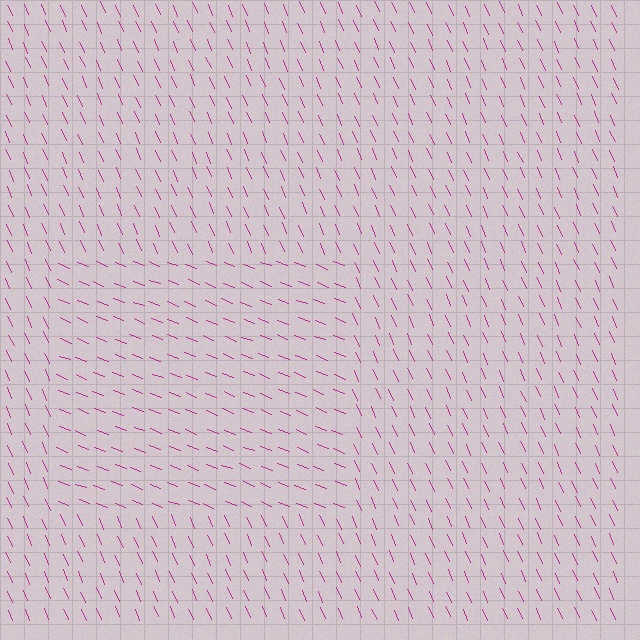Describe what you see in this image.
The image is filled with small magenta line segments. A rectangle region in the image has lines oriented differently from the surrounding lines, creating a visible texture boundary.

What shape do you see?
I see a rectangle.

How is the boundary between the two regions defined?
The boundary is defined purely by a change in line orientation (approximately 45 degrees difference). All lines are the same color and thickness.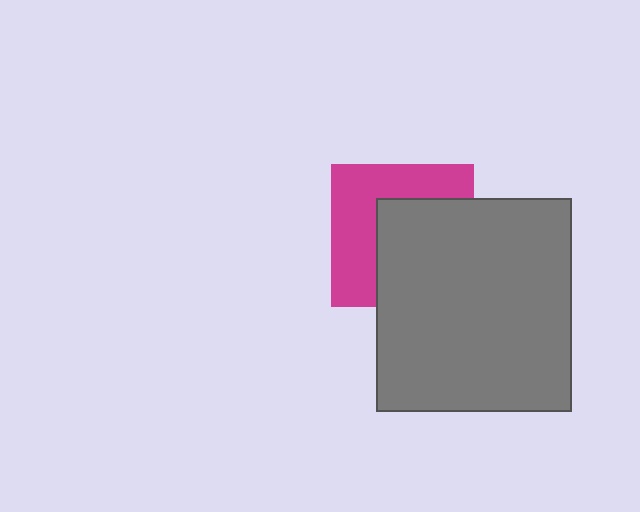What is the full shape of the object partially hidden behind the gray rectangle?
The partially hidden object is a magenta square.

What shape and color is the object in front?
The object in front is a gray rectangle.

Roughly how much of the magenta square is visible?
About half of it is visible (roughly 47%).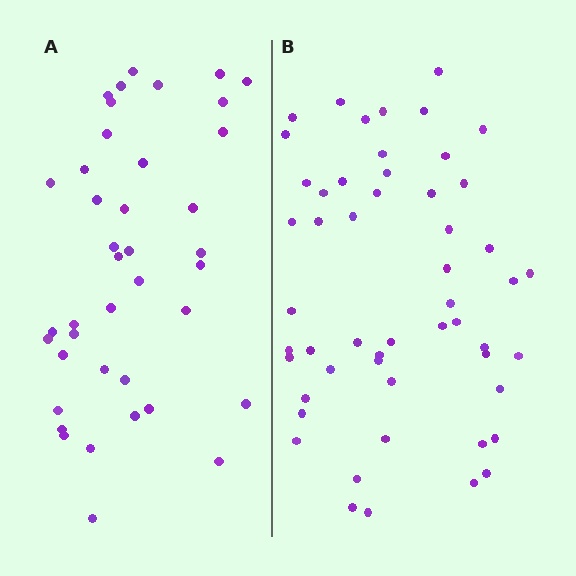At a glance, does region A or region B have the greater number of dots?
Region B (the right region) has more dots.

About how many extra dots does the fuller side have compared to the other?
Region B has approximately 15 more dots than region A.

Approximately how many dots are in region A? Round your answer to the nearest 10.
About 40 dots.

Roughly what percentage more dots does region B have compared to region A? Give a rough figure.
About 30% more.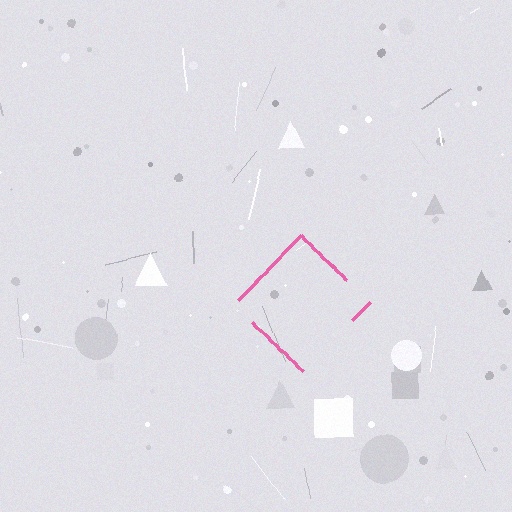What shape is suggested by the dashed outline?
The dashed outline suggests a diamond.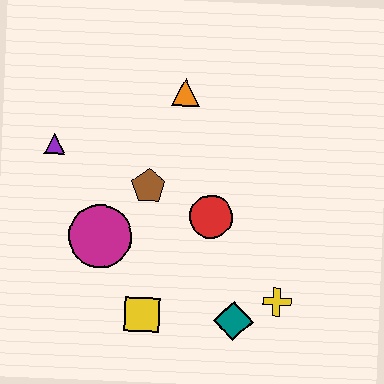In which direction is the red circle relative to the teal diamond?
The red circle is above the teal diamond.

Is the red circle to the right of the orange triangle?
Yes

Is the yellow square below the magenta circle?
Yes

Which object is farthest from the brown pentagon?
The yellow cross is farthest from the brown pentagon.